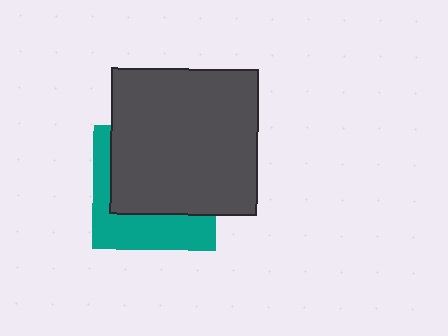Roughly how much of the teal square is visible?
A small part of it is visible (roughly 38%).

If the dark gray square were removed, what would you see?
You would see the complete teal square.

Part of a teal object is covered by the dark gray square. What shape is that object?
It is a square.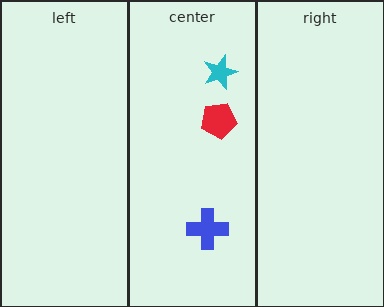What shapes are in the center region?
The cyan star, the red pentagon, the blue cross.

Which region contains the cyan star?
The center region.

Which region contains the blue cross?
The center region.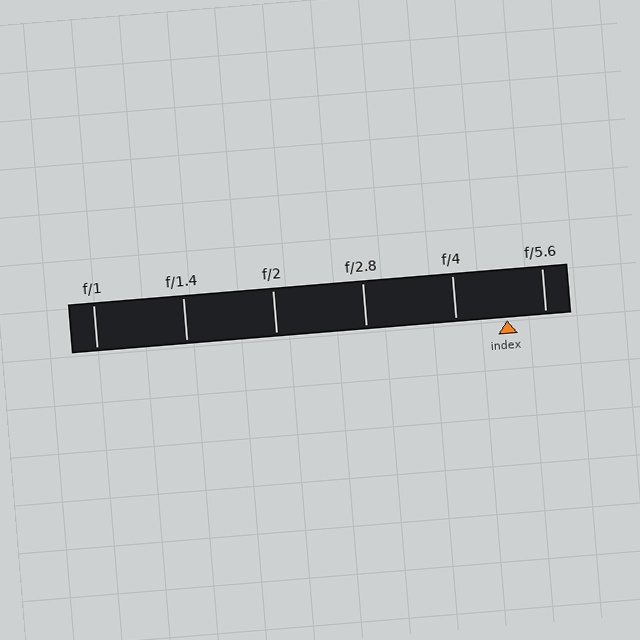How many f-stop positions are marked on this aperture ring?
There are 6 f-stop positions marked.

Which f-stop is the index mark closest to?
The index mark is closest to f/5.6.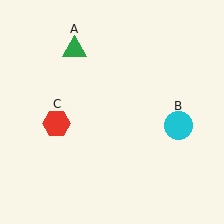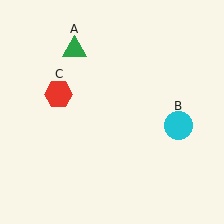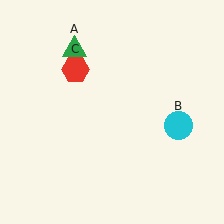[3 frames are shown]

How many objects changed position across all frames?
1 object changed position: red hexagon (object C).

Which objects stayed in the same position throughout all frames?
Green triangle (object A) and cyan circle (object B) remained stationary.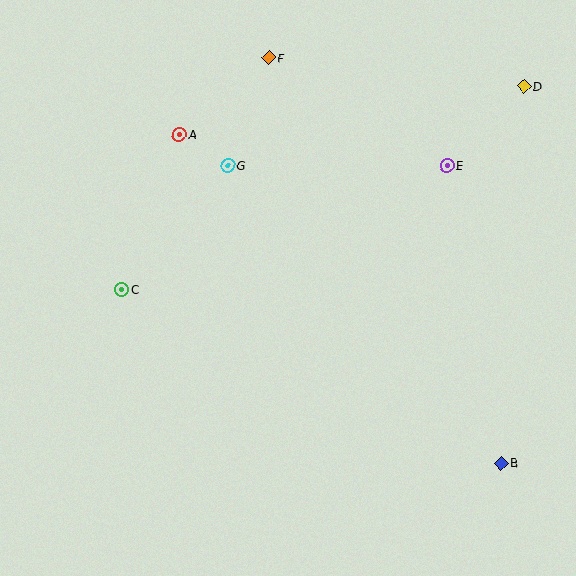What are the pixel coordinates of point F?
Point F is at (269, 58).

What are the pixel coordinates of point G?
Point G is at (228, 165).